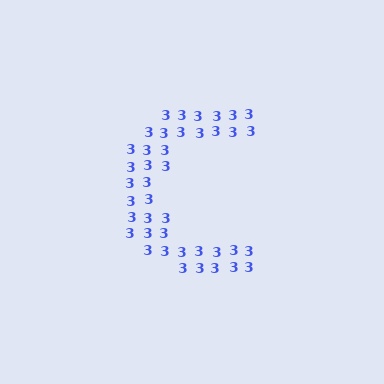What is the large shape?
The large shape is the letter C.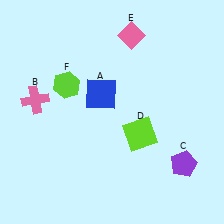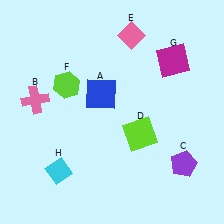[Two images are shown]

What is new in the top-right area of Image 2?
A magenta square (G) was added in the top-right area of Image 2.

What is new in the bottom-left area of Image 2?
A cyan diamond (H) was added in the bottom-left area of Image 2.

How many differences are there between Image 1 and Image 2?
There are 2 differences between the two images.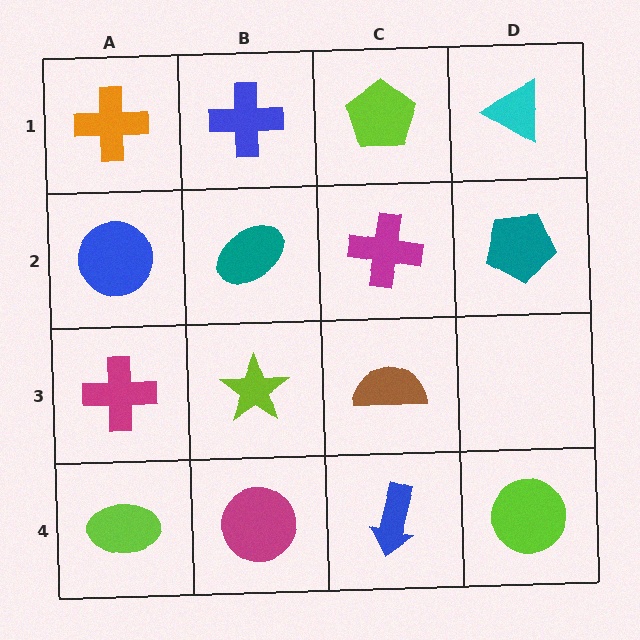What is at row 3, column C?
A brown semicircle.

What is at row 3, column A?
A magenta cross.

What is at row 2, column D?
A teal pentagon.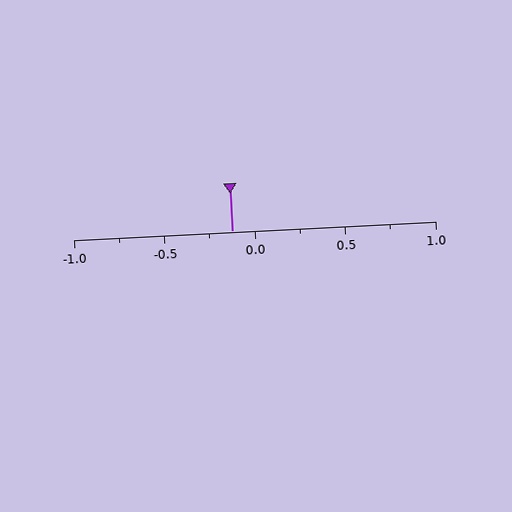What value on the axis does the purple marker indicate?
The marker indicates approximately -0.12.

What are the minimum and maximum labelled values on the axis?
The axis runs from -1.0 to 1.0.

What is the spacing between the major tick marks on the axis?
The major ticks are spaced 0.5 apart.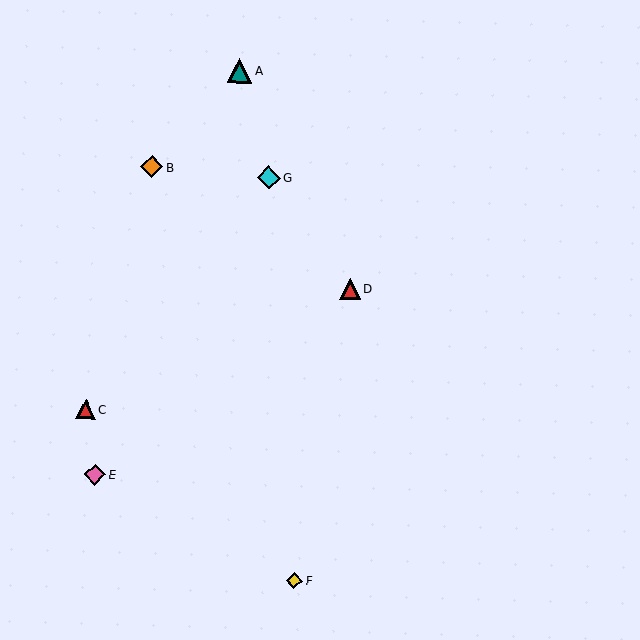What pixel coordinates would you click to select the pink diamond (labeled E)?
Click at (95, 474) to select the pink diamond E.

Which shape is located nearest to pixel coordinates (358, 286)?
The red triangle (labeled D) at (350, 289) is nearest to that location.